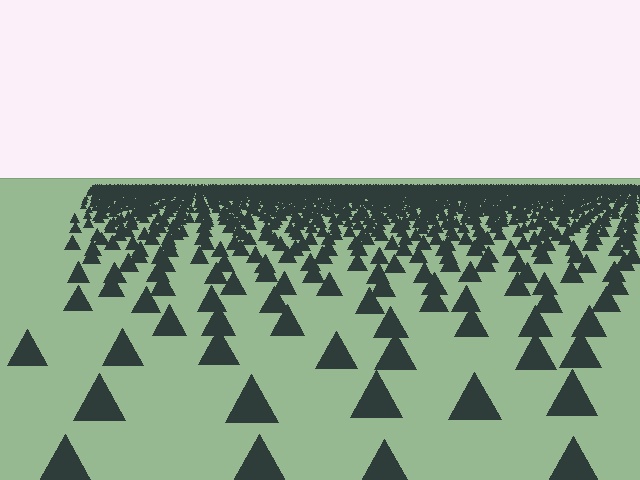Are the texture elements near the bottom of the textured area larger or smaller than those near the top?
Larger. Near the bottom, elements are closer to the viewer and appear at a bigger on-screen size.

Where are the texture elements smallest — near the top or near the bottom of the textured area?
Near the top.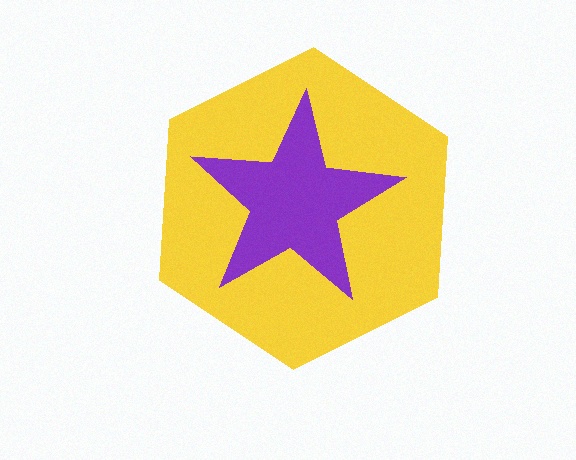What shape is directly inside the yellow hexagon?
The purple star.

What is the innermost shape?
The purple star.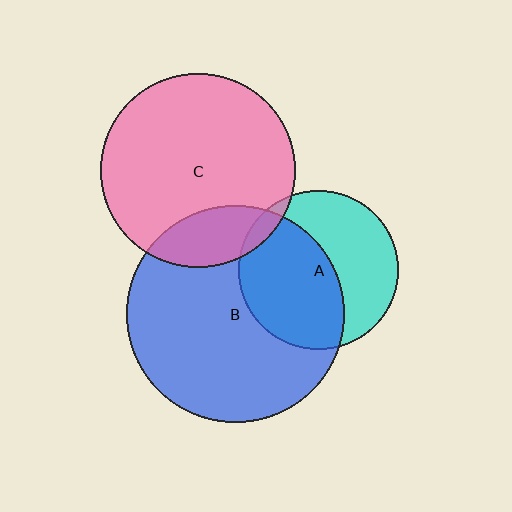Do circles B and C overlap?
Yes.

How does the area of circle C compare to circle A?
Approximately 1.5 times.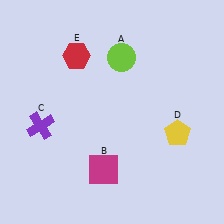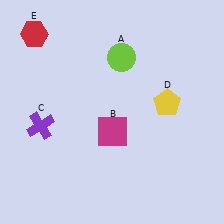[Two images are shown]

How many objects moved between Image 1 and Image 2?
3 objects moved between the two images.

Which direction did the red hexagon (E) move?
The red hexagon (E) moved left.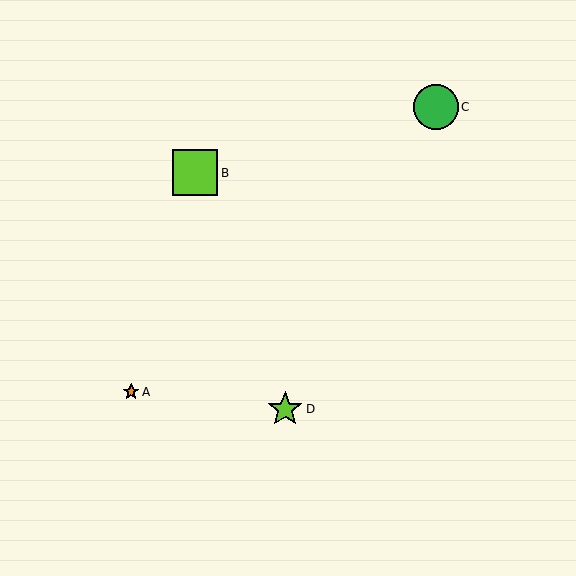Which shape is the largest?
The lime square (labeled B) is the largest.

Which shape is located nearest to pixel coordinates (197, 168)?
The lime square (labeled B) at (195, 173) is nearest to that location.